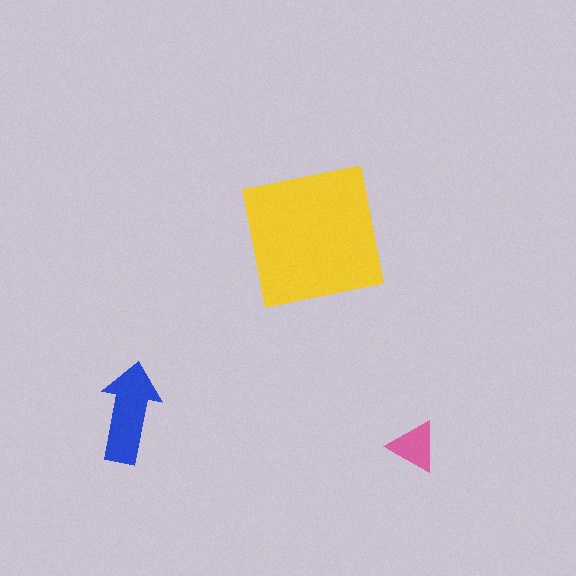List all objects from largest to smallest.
The yellow square, the blue arrow, the pink triangle.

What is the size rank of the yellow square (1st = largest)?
1st.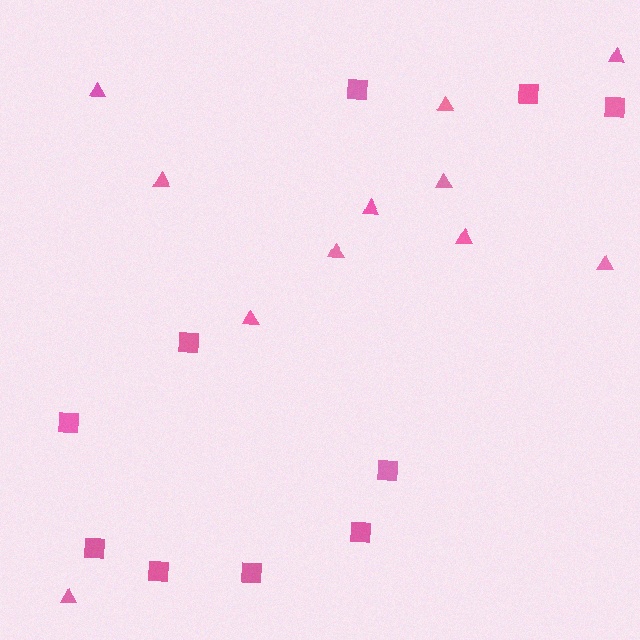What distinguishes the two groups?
There are 2 groups: one group of triangles (11) and one group of squares (10).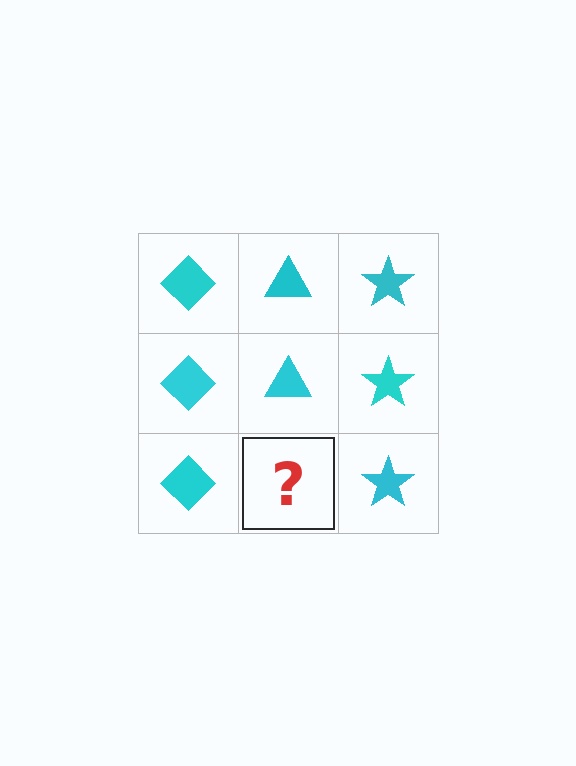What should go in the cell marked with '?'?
The missing cell should contain a cyan triangle.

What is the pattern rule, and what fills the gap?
The rule is that each column has a consistent shape. The gap should be filled with a cyan triangle.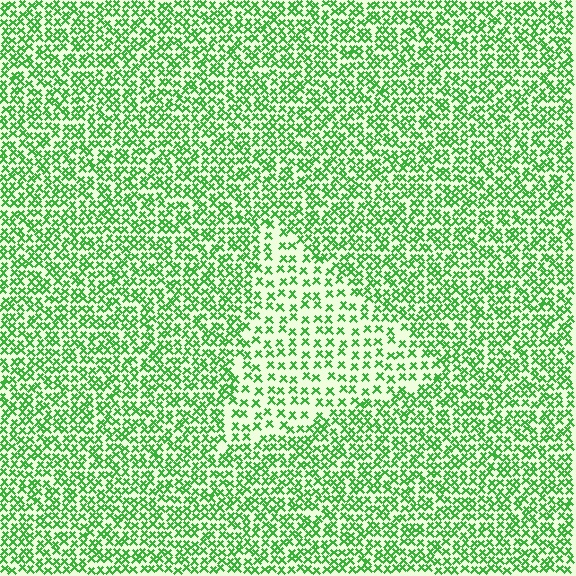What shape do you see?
I see a triangle.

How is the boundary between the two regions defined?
The boundary is defined by a change in element density (approximately 1.9x ratio). All elements are the same color, size, and shape.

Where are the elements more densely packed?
The elements are more densely packed outside the triangle boundary.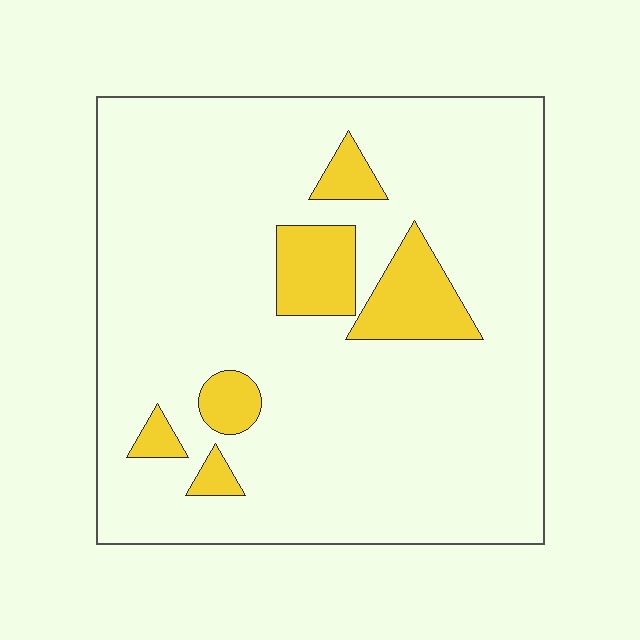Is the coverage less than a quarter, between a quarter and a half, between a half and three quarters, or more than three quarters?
Less than a quarter.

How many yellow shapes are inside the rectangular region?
6.